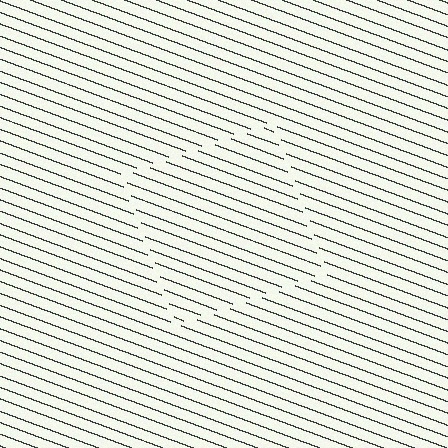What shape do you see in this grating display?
An illusory square. The interior of the shape contains the same grating, shifted by half a period — the contour is defined by the phase discontinuity where line-ends from the inner and outer gratings abut.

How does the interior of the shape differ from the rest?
The interior of the shape contains the same grating, shifted by half a period — the contour is defined by the phase discontinuity where line-ends from the inner and outer gratings abut.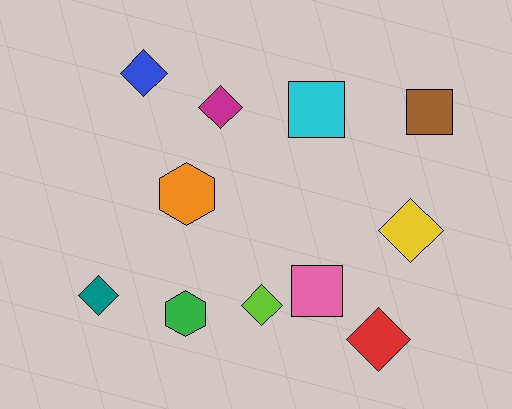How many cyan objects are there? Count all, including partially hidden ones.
There is 1 cyan object.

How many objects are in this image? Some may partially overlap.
There are 11 objects.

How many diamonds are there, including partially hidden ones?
There are 6 diamonds.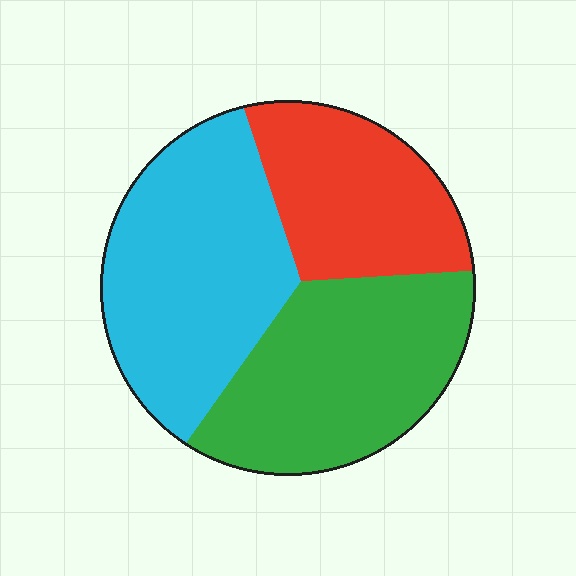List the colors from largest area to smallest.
From largest to smallest: cyan, green, red.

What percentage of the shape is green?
Green takes up about three eighths (3/8) of the shape.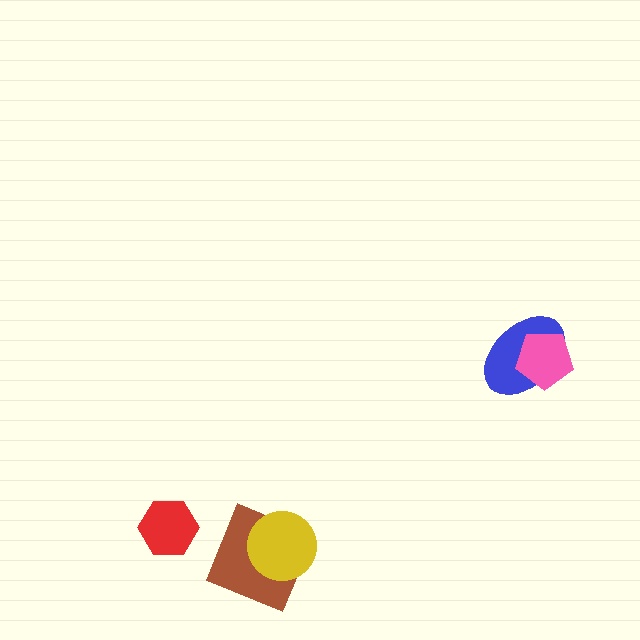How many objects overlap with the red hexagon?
0 objects overlap with the red hexagon.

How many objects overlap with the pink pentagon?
1 object overlaps with the pink pentagon.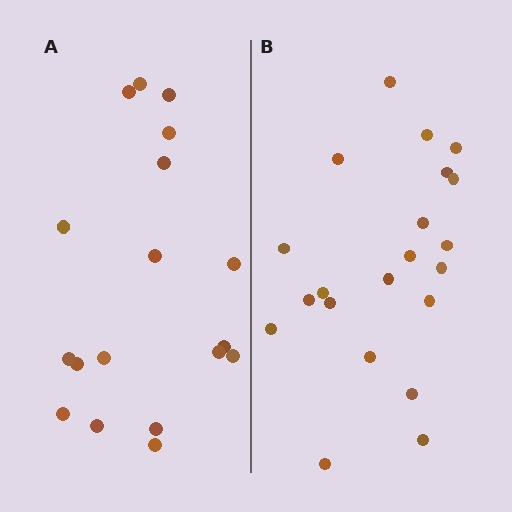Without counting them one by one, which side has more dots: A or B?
Region B (the right region) has more dots.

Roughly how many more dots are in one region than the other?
Region B has just a few more — roughly 2 or 3 more dots than region A.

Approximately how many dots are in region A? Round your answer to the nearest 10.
About 20 dots. (The exact count is 18, which rounds to 20.)